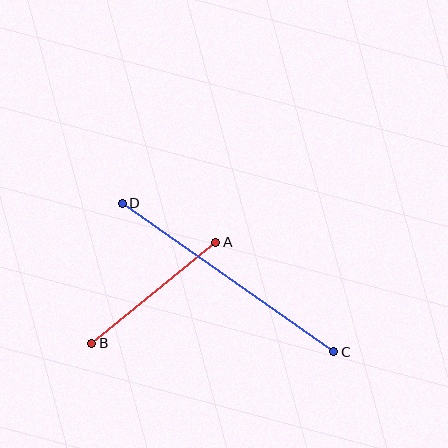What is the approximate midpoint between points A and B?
The midpoint is at approximately (154, 293) pixels.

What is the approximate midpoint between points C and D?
The midpoint is at approximately (228, 278) pixels.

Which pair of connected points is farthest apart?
Points C and D are farthest apart.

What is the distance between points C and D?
The distance is approximately 258 pixels.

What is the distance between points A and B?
The distance is approximately 160 pixels.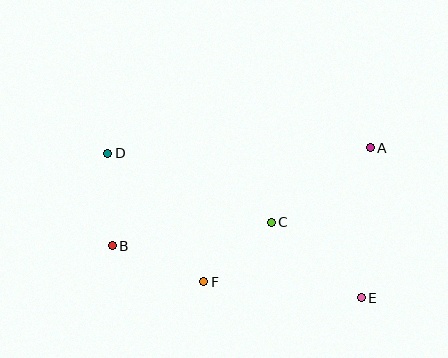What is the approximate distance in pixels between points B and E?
The distance between B and E is approximately 254 pixels.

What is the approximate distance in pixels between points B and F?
The distance between B and F is approximately 98 pixels.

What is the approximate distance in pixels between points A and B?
The distance between A and B is approximately 276 pixels.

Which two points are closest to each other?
Points C and F are closest to each other.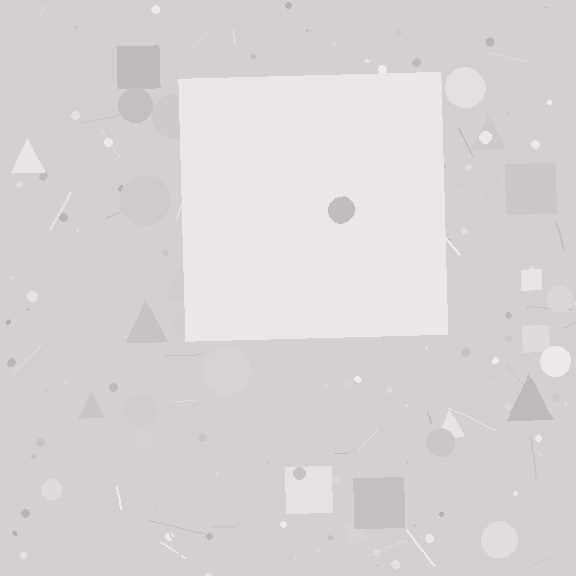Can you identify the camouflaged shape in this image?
The camouflaged shape is a square.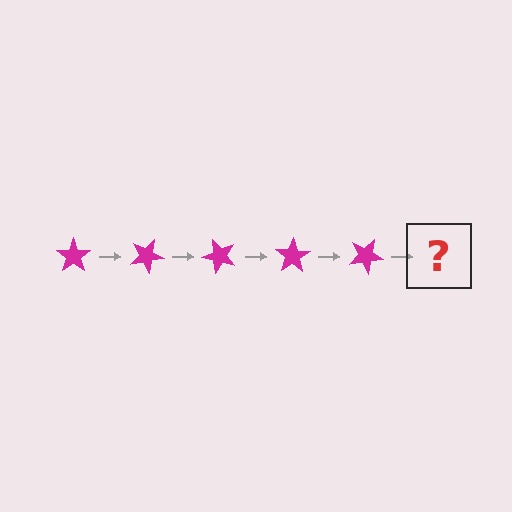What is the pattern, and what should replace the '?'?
The pattern is that the star rotates 25 degrees each step. The '?' should be a magenta star rotated 125 degrees.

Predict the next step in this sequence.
The next step is a magenta star rotated 125 degrees.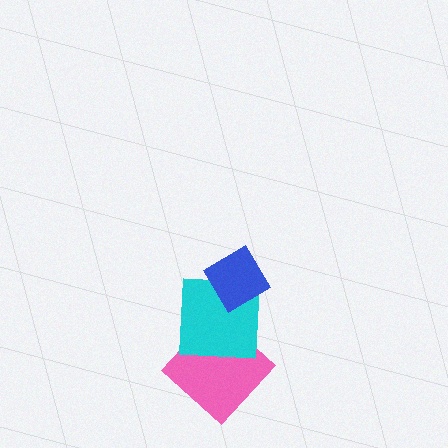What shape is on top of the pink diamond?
The cyan square is on top of the pink diamond.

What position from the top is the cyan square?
The cyan square is 2nd from the top.